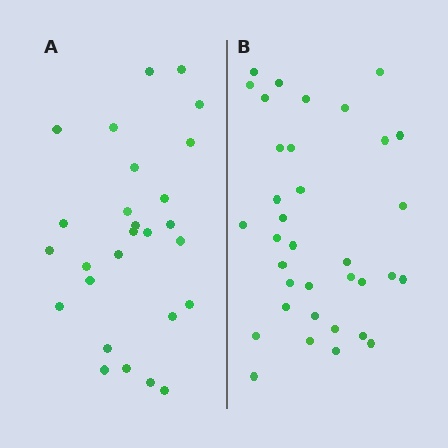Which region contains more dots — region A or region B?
Region B (the right region) has more dots.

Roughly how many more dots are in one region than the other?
Region B has roughly 8 or so more dots than region A.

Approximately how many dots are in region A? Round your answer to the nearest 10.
About 30 dots. (The exact count is 27, which rounds to 30.)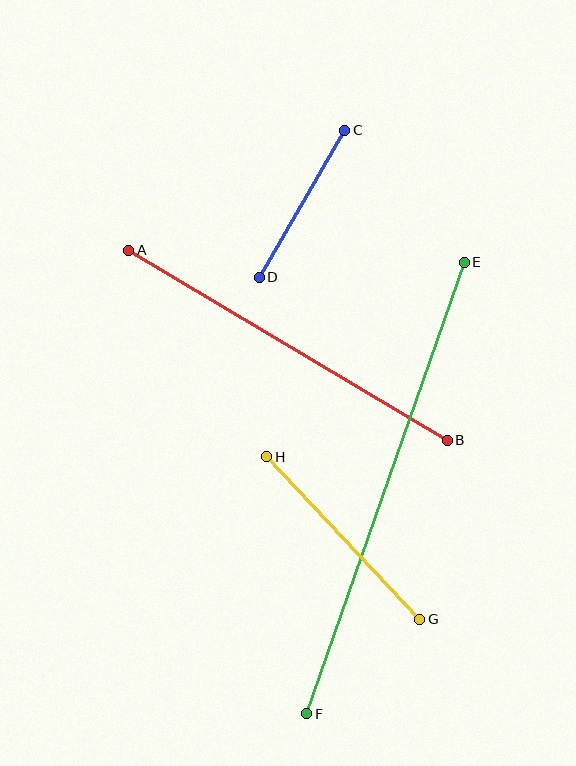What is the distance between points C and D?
The distance is approximately 170 pixels.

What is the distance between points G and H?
The distance is approximately 223 pixels.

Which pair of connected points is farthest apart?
Points E and F are farthest apart.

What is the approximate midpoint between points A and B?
The midpoint is at approximately (288, 345) pixels.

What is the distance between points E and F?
The distance is approximately 478 pixels.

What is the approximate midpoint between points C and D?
The midpoint is at approximately (302, 204) pixels.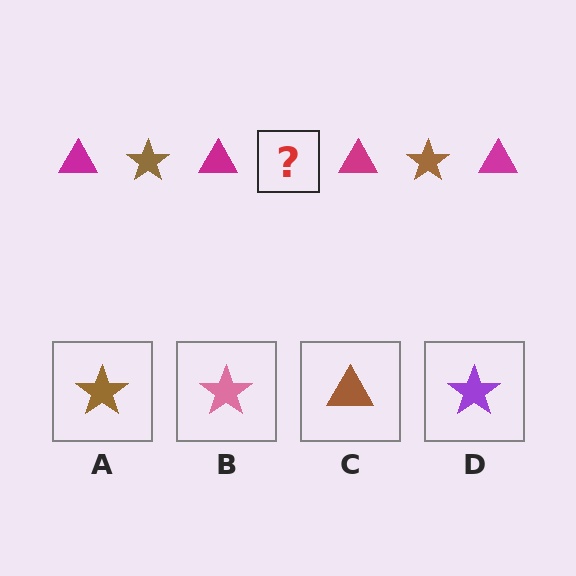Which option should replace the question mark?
Option A.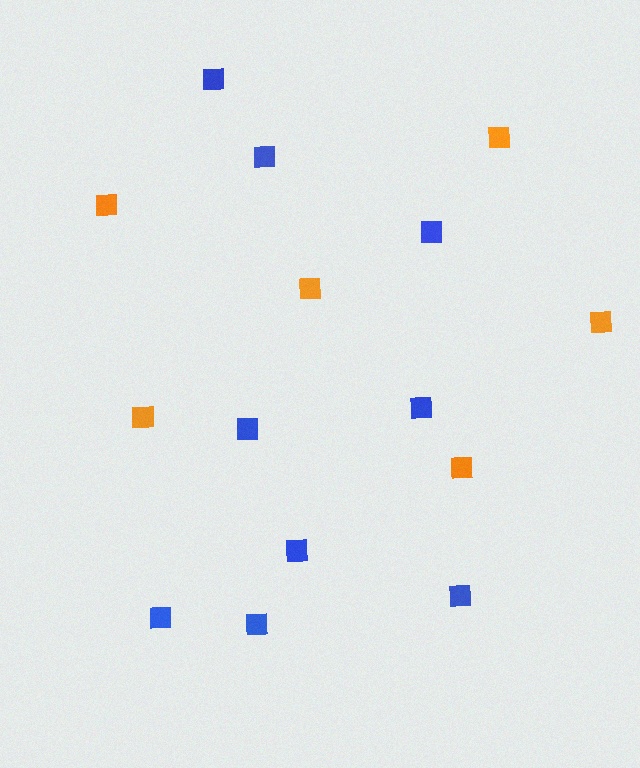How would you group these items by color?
There are 2 groups: one group of blue squares (9) and one group of orange squares (6).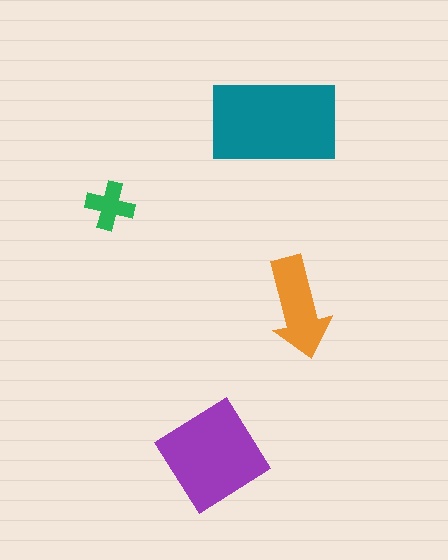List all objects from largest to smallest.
The teal rectangle, the purple diamond, the orange arrow, the green cross.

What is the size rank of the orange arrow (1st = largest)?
3rd.